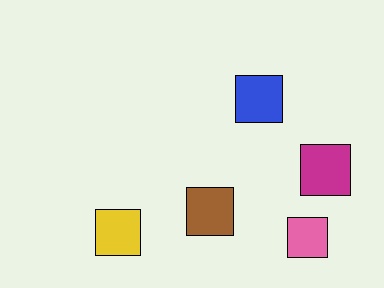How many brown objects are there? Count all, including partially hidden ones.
There is 1 brown object.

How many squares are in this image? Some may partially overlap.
There are 5 squares.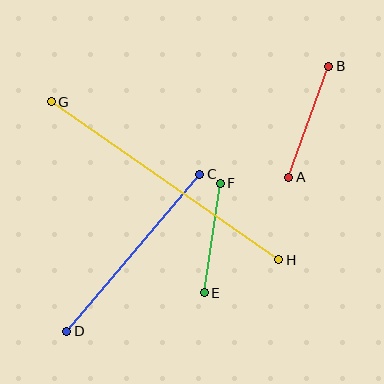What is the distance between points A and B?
The distance is approximately 118 pixels.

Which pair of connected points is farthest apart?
Points G and H are farthest apart.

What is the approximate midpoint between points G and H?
The midpoint is at approximately (165, 181) pixels.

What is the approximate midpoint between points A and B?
The midpoint is at approximately (309, 122) pixels.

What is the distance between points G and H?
The distance is approximately 277 pixels.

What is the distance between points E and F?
The distance is approximately 111 pixels.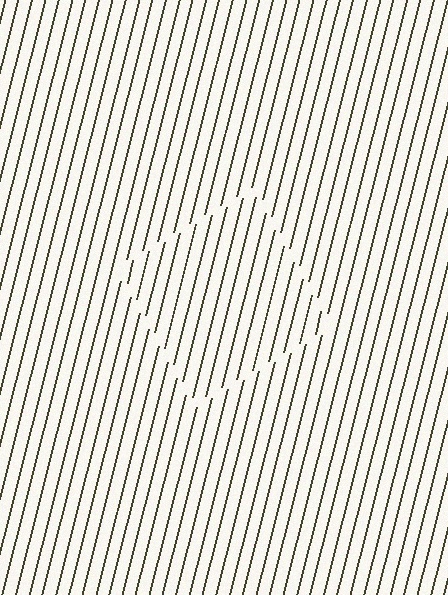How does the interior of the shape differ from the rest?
The interior of the shape contains the same grating, shifted by half a period — the contour is defined by the phase discontinuity where line-ends from the inner and outer gratings abut.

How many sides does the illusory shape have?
4 sides — the line-ends trace a square.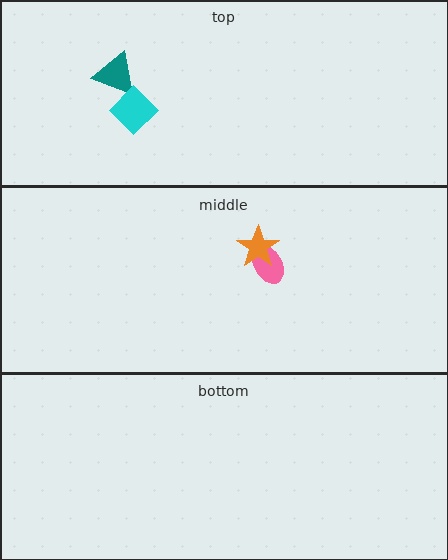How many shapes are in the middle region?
2.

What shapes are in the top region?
The teal triangle, the cyan diamond.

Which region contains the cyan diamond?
The top region.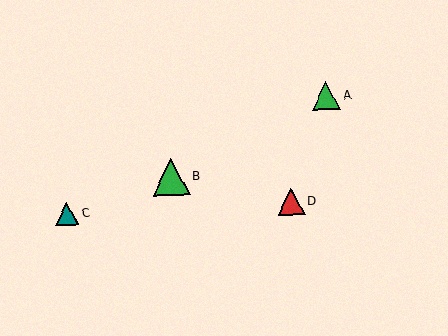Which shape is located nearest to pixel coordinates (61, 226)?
The teal triangle (labeled C) at (67, 214) is nearest to that location.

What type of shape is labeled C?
Shape C is a teal triangle.